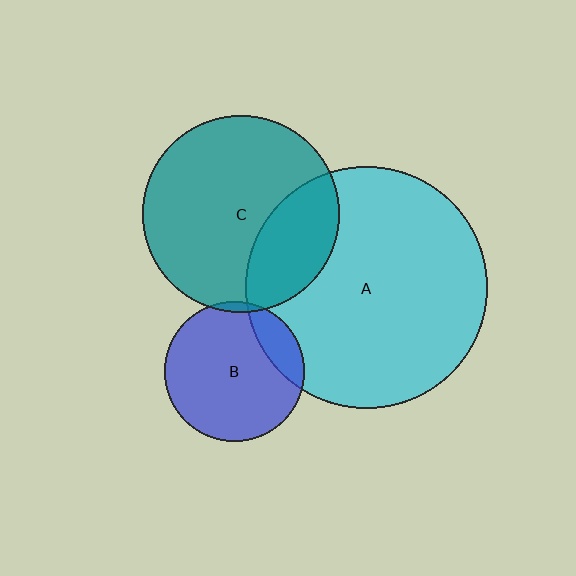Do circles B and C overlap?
Yes.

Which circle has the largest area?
Circle A (cyan).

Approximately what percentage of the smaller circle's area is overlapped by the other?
Approximately 5%.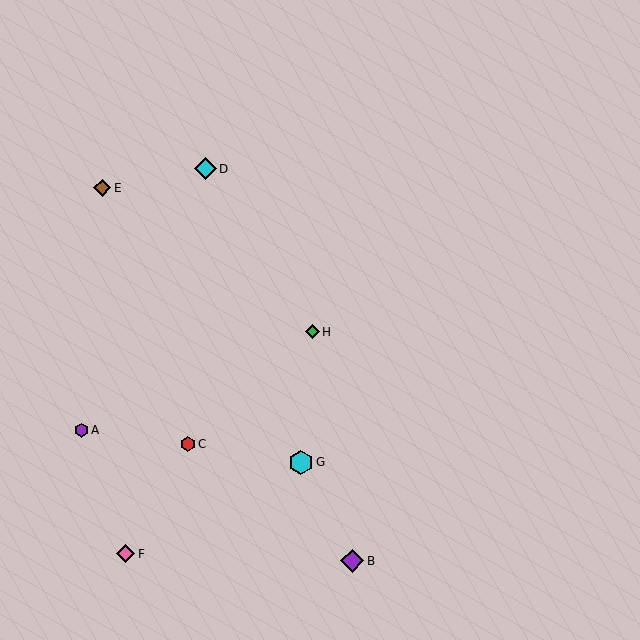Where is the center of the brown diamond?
The center of the brown diamond is at (102, 188).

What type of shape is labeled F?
Shape F is a pink diamond.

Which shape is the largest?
The cyan hexagon (labeled G) is the largest.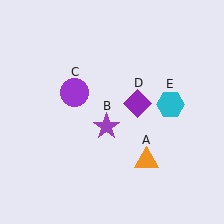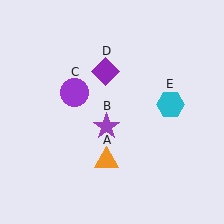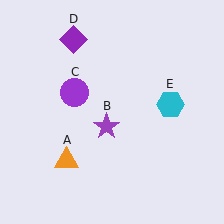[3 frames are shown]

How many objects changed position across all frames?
2 objects changed position: orange triangle (object A), purple diamond (object D).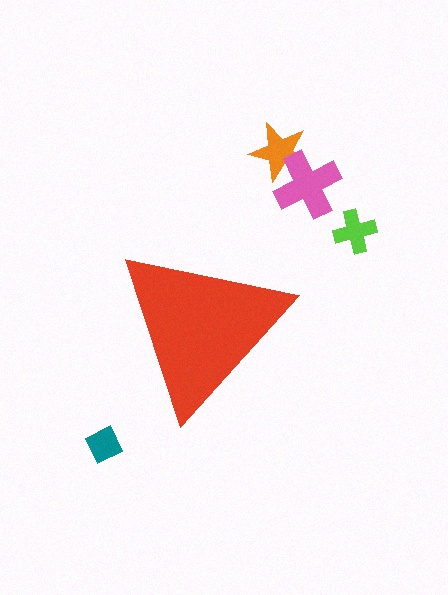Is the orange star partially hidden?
No, the orange star is fully visible.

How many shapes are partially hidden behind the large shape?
0 shapes are partially hidden.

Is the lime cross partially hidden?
No, the lime cross is fully visible.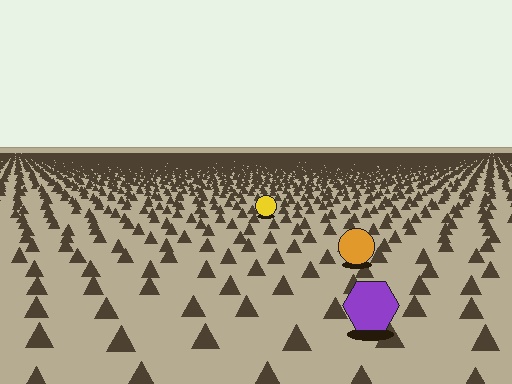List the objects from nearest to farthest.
From nearest to farthest: the purple hexagon, the orange circle, the yellow circle.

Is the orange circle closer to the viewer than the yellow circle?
Yes. The orange circle is closer — you can tell from the texture gradient: the ground texture is coarser near it.